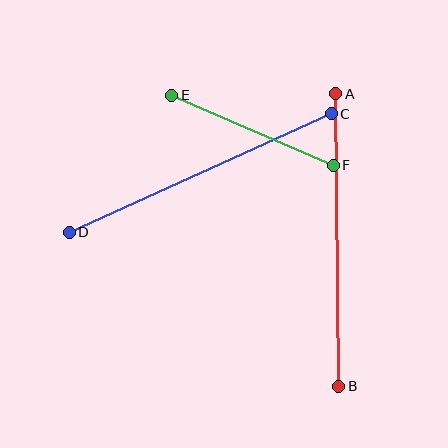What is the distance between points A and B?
The distance is approximately 292 pixels.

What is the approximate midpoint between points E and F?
The midpoint is at approximately (252, 130) pixels.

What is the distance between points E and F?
The distance is approximately 176 pixels.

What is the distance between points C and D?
The distance is approximately 288 pixels.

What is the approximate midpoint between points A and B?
The midpoint is at approximately (337, 240) pixels.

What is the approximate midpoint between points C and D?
The midpoint is at approximately (200, 173) pixels.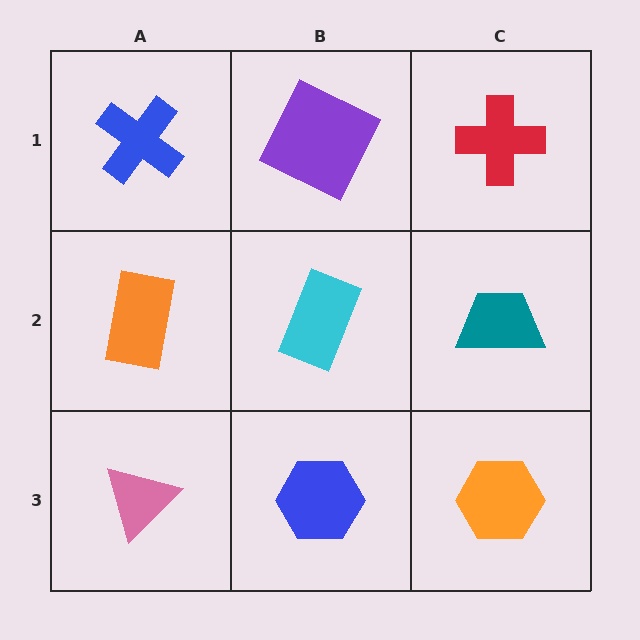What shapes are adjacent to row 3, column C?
A teal trapezoid (row 2, column C), a blue hexagon (row 3, column B).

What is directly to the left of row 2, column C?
A cyan rectangle.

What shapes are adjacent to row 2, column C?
A red cross (row 1, column C), an orange hexagon (row 3, column C), a cyan rectangle (row 2, column B).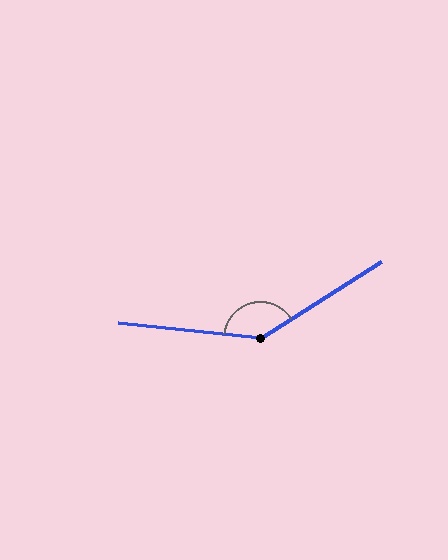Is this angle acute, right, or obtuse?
It is obtuse.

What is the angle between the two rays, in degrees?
Approximately 141 degrees.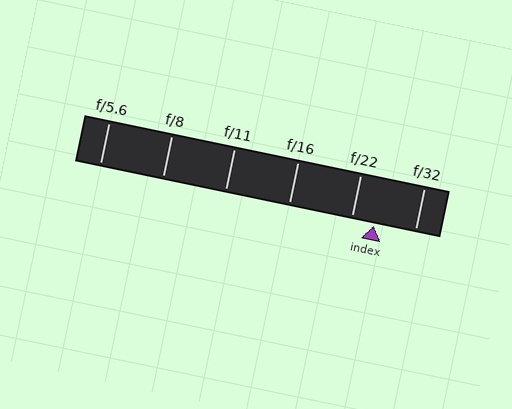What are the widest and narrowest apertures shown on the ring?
The widest aperture shown is f/5.6 and the narrowest is f/32.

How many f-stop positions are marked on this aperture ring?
There are 6 f-stop positions marked.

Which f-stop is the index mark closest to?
The index mark is closest to f/22.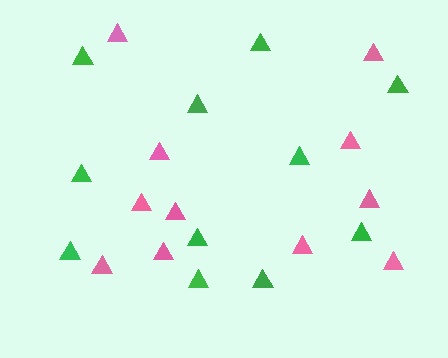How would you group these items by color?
There are 2 groups: one group of pink triangles (11) and one group of green triangles (11).